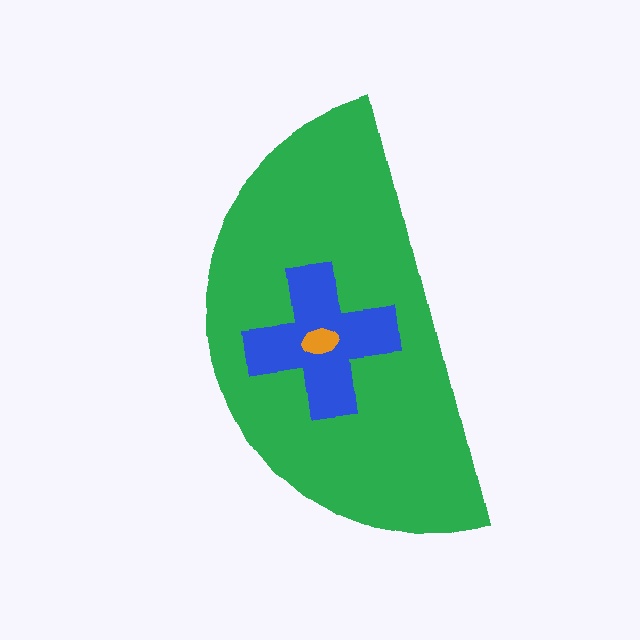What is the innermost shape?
The orange ellipse.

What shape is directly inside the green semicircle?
The blue cross.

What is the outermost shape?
The green semicircle.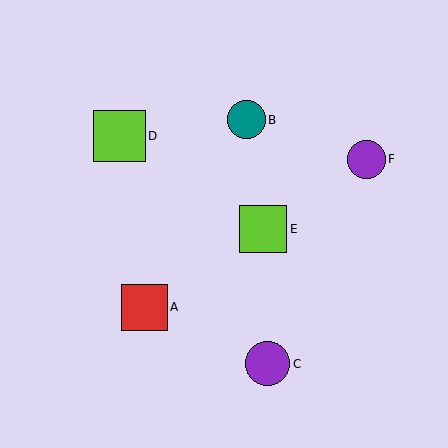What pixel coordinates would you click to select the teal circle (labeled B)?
Click at (246, 120) to select the teal circle B.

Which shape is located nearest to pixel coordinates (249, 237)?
The lime square (labeled E) at (263, 229) is nearest to that location.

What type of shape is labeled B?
Shape B is a teal circle.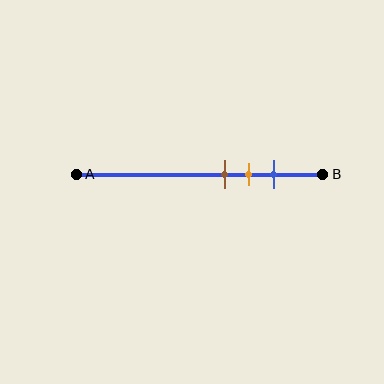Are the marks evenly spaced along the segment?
Yes, the marks are approximately evenly spaced.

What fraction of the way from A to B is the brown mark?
The brown mark is approximately 60% (0.6) of the way from A to B.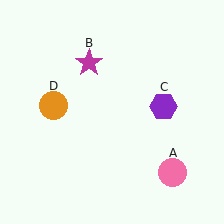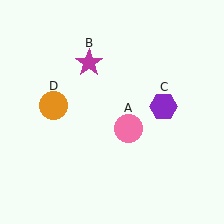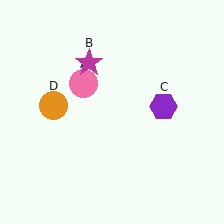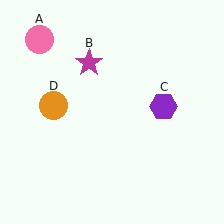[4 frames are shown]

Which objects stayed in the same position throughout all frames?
Magenta star (object B) and purple hexagon (object C) and orange circle (object D) remained stationary.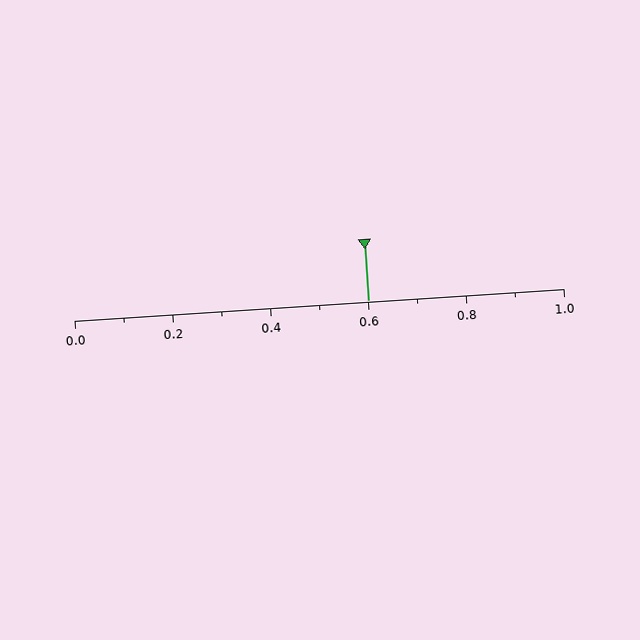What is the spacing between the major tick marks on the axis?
The major ticks are spaced 0.2 apart.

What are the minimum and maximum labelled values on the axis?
The axis runs from 0.0 to 1.0.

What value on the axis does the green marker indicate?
The marker indicates approximately 0.6.